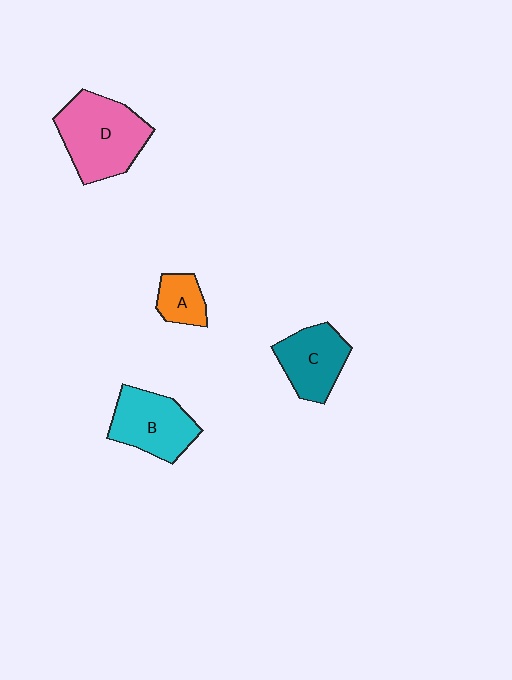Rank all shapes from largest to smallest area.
From largest to smallest: D (pink), B (cyan), C (teal), A (orange).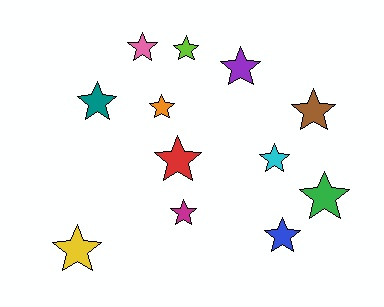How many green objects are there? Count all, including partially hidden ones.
There is 1 green object.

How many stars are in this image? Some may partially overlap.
There are 12 stars.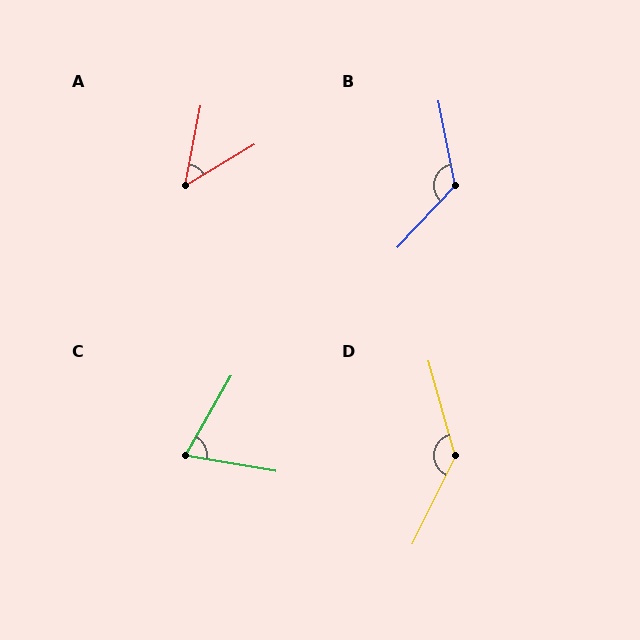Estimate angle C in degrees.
Approximately 70 degrees.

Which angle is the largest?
D, at approximately 138 degrees.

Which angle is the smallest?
A, at approximately 48 degrees.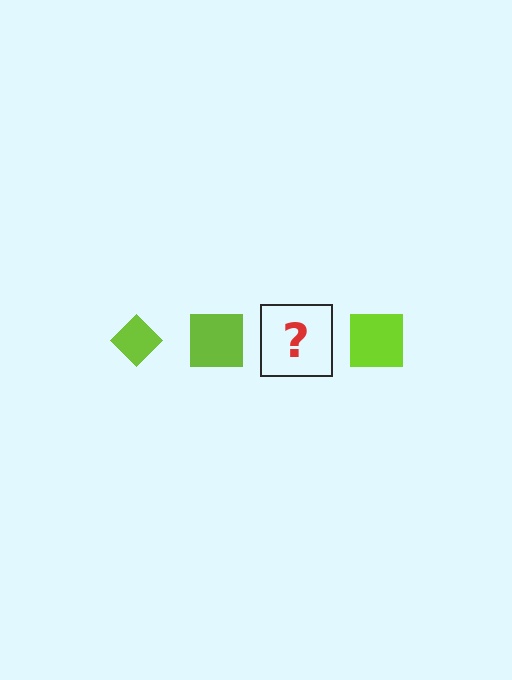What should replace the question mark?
The question mark should be replaced with a lime diamond.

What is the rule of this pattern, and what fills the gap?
The rule is that the pattern cycles through diamond, square shapes in lime. The gap should be filled with a lime diamond.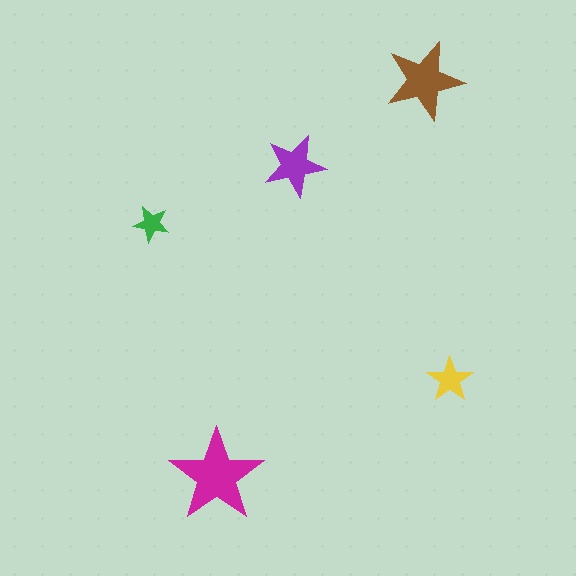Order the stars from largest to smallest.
the magenta one, the brown one, the purple one, the yellow one, the green one.